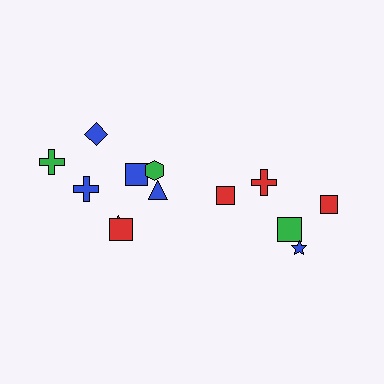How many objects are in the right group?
There are 5 objects.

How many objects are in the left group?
There are 8 objects.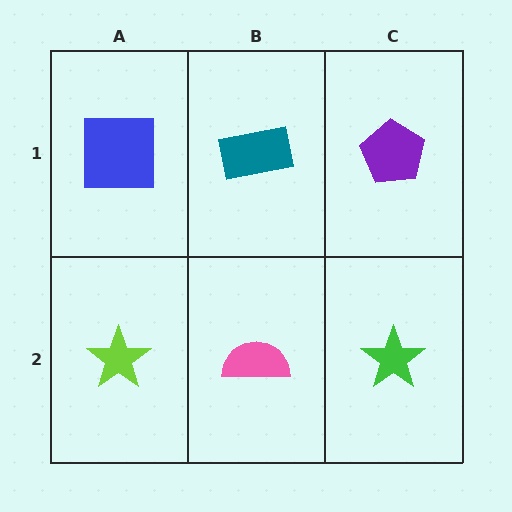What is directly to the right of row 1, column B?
A purple pentagon.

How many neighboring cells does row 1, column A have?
2.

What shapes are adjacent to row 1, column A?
A lime star (row 2, column A), a teal rectangle (row 1, column B).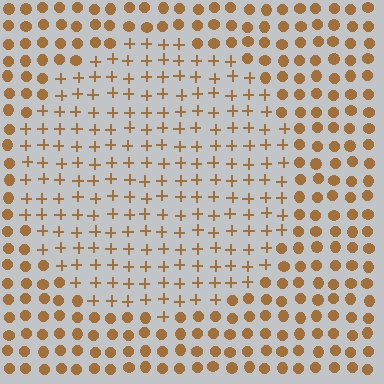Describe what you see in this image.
The image is filled with small brown elements arranged in a uniform grid. A circle-shaped region contains plus signs, while the surrounding area contains circles. The boundary is defined purely by the change in element shape.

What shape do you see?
I see a circle.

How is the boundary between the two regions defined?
The boundary is defined by a change in element shape: plus signs inside vs. circles outside. All elements share the same color and spacing.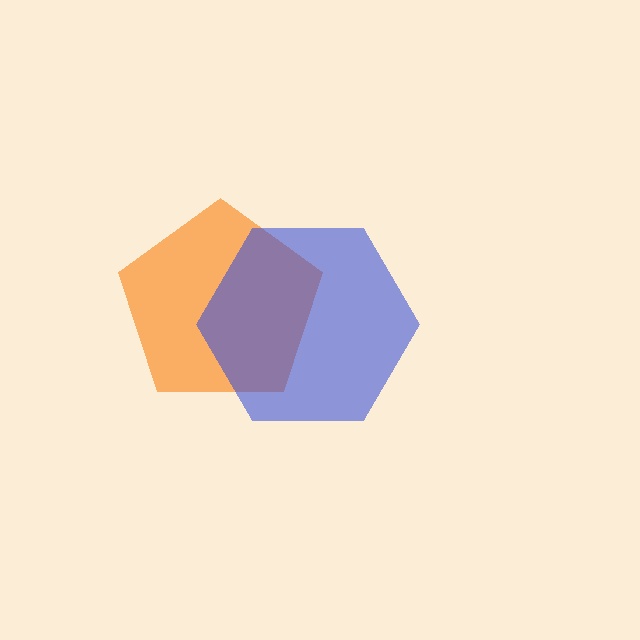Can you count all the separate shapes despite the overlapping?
Yes, there are 2 separate shapes.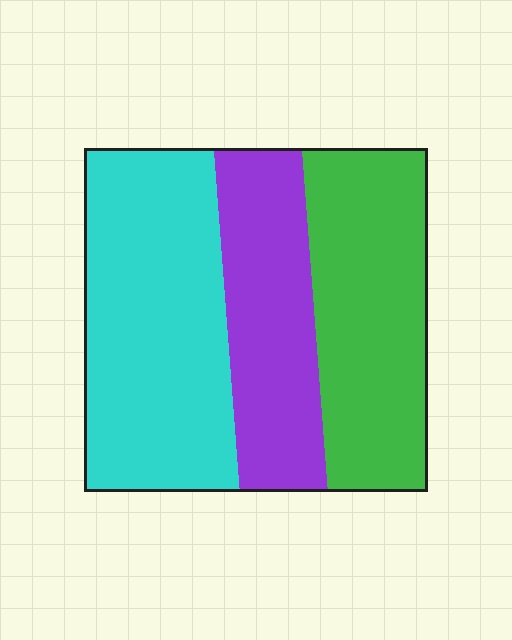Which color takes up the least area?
Purple, at roughly 25%.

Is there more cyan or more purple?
Cyan.